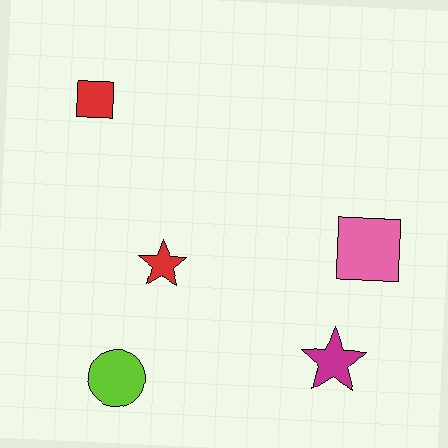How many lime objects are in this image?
There is 1 lime object.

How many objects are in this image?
There are 5 objects.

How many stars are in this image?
There are 2 stars.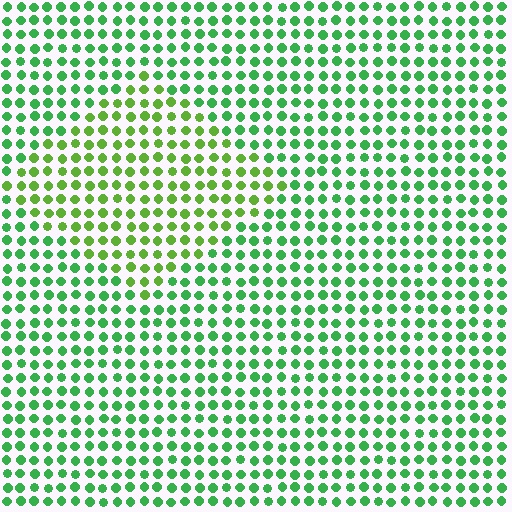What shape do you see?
I see a diamond.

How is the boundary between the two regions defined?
The boundary is defined purely by a slight shift in hue (about 30 degrees). Spacing, size, and orientation are identical on both sides.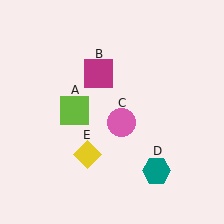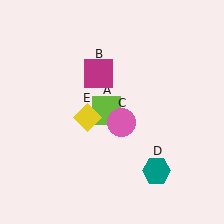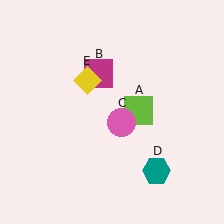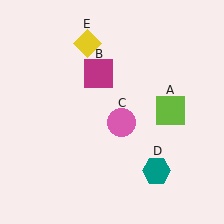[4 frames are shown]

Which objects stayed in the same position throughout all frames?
Magenta square (object B) and pink circle (object C) and teal hexagon (object D) remained stationary.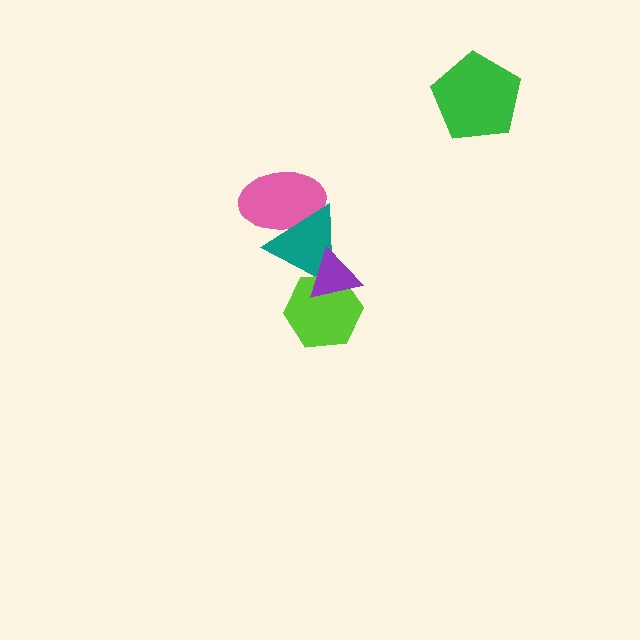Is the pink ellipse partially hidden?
Yes, it is partially covered by another shape.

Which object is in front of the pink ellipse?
The teal triangle is in front of the pink ellipse.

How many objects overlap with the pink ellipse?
1 object overlaps with the pink ellipse.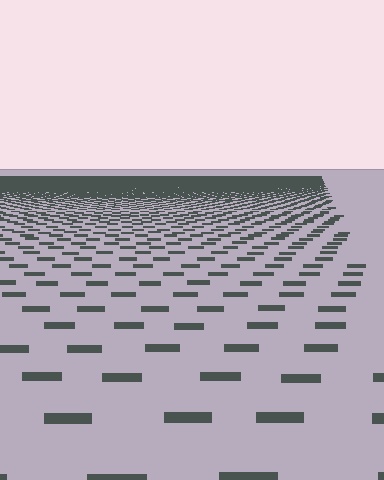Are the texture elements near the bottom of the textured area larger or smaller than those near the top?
Larger. Near the bottom, elements are closer to the viewer and appear at a bigger on-screen size.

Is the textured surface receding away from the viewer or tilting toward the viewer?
The surface is receding away from the viewer. Texture elements get smaller and denser toward the top.